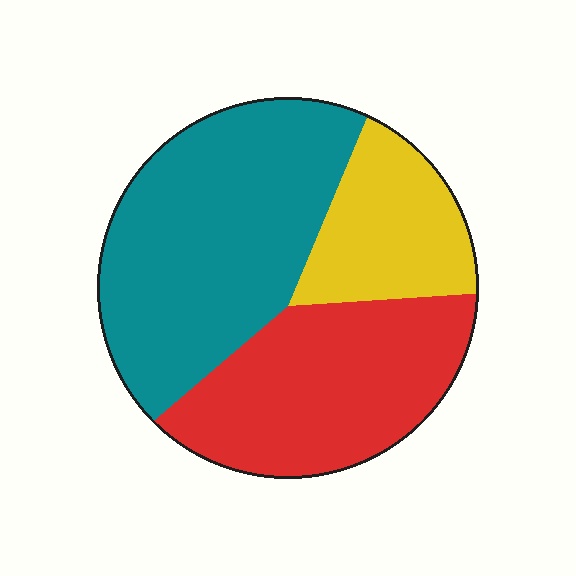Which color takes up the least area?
Yellow, at roughly 20%.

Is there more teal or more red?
Teal.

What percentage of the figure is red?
Red takes up between a quarter and a half of the figure.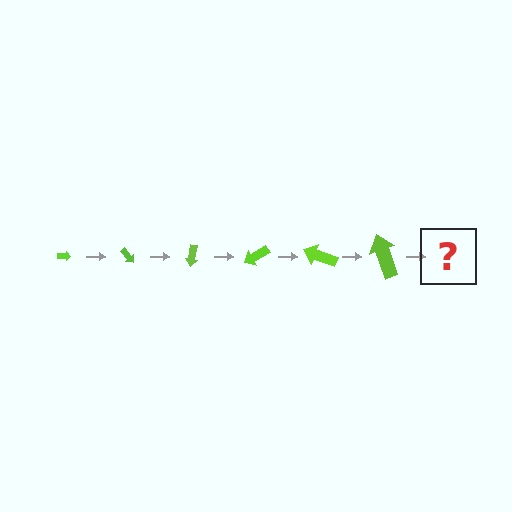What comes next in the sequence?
The next element should be an arrow, larger than the previous one and rotated 300 degrees from the start.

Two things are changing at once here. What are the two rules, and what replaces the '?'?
The two rules are that the arrow grows larger each step and it rotates 50 degrees each step. The '?' should be an arrow, larger than the previous one and rotated 300 degrees from the start.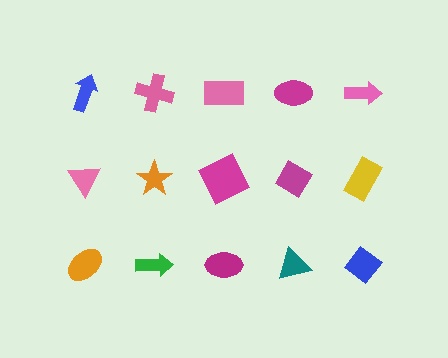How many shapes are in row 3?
5 shapes.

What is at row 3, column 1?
An orange ellipse.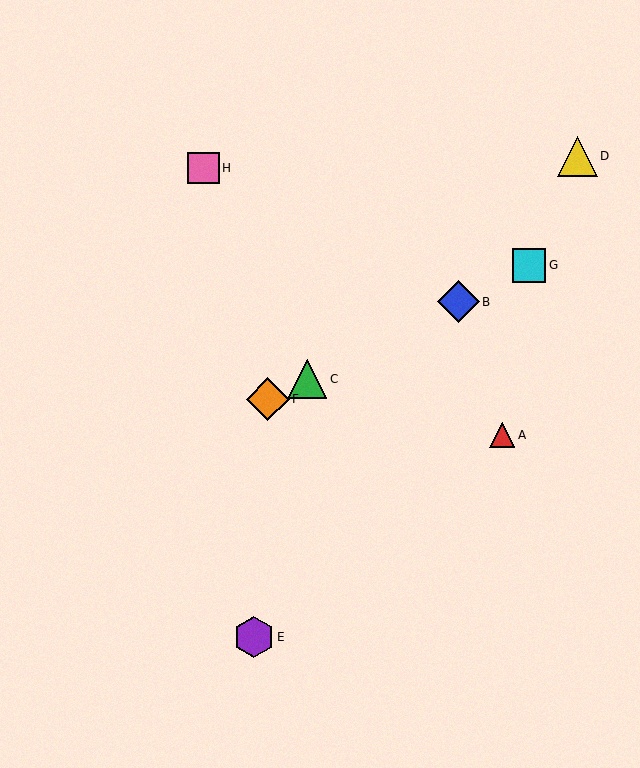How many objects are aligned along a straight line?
4 objects (B, C, F, G) are aligned along a straight line.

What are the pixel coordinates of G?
Object G is at (529, 265).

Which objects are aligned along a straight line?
Objects B, C, F, G are aligned along a straight line.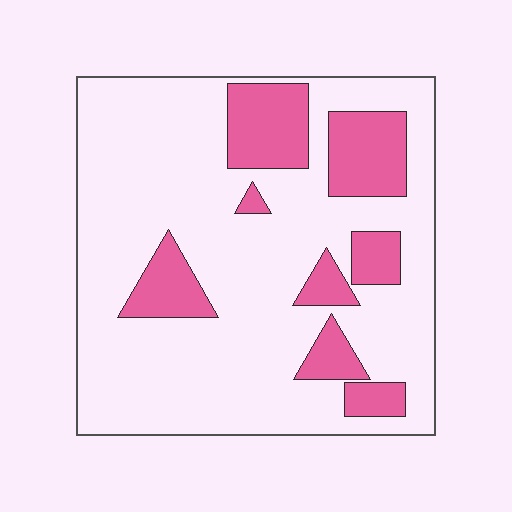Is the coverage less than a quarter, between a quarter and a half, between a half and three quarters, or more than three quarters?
Less than a quarter.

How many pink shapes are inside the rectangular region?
8.